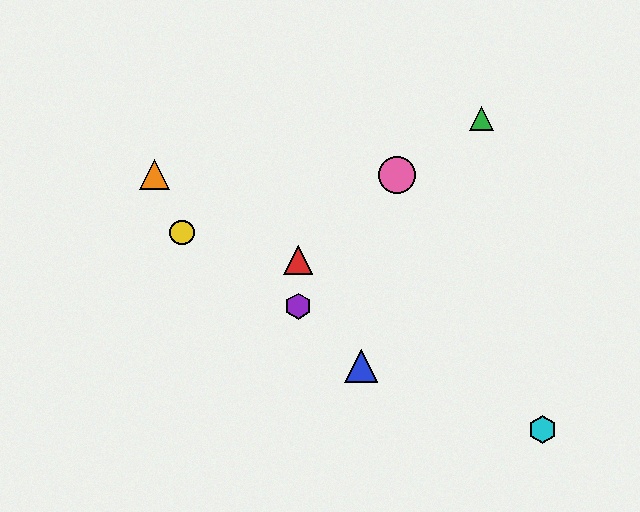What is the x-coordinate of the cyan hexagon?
The cyan hexagon is at x≈543.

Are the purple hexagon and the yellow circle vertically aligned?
No, the purple hexagon is at x≈298 and the yellow circle is at x≈182.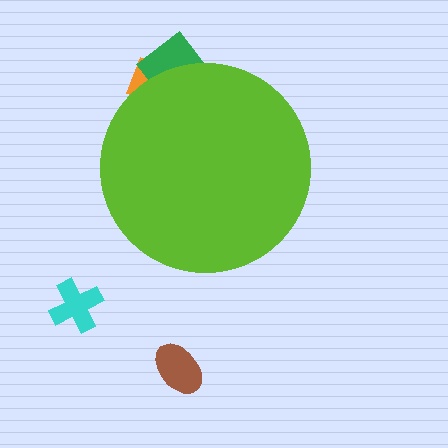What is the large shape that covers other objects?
A lime circle.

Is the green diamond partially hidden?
Yes, the green diamond is partially hidden behind the lime circle.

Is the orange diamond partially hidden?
Yes, the orange diamond is partially hidden behind the lime circle.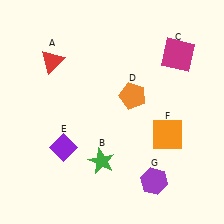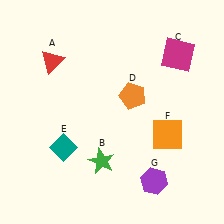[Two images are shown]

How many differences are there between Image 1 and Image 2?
There is 1 difference between the two images.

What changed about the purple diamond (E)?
In Image 1, E is purple. In Image 2, it changed to teal.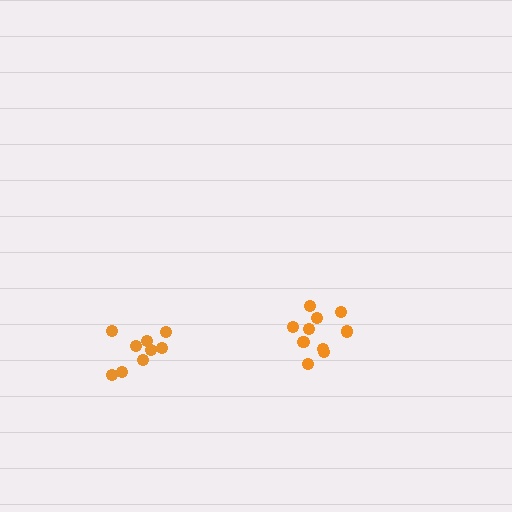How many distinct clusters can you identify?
There are 2 distinct clusters.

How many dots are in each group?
Group 1: 10 dots, Group 2: 9 dots (19 total).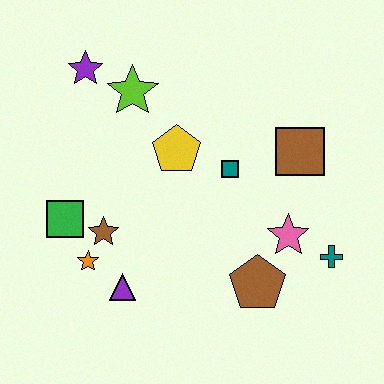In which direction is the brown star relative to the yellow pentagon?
The brown star is below the yellow pentagon.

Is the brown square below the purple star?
Yes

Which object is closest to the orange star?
The brown star is closest to the orange star.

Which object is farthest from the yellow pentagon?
The teal cross is farthest from the yellow pentagon.